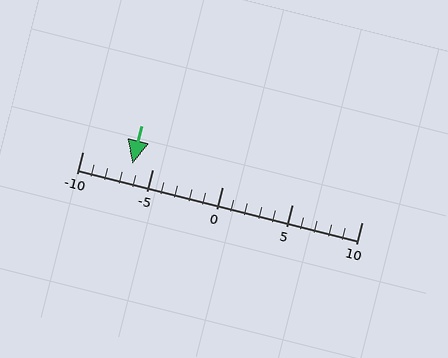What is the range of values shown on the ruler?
The ruler shows values from -10 to 10.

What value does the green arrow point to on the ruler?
The green arrow points to approximately -6.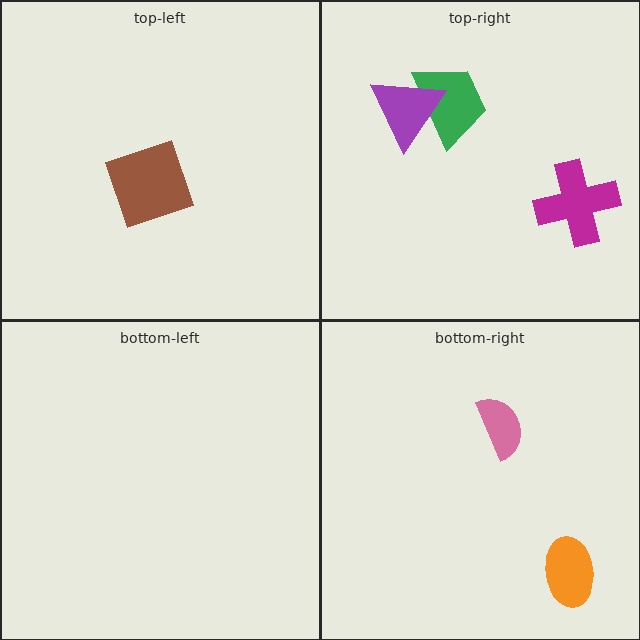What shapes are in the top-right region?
The magenta cross, the green trapezoid, the purple triangle.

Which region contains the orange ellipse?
The bottom-right region.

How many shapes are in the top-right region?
3.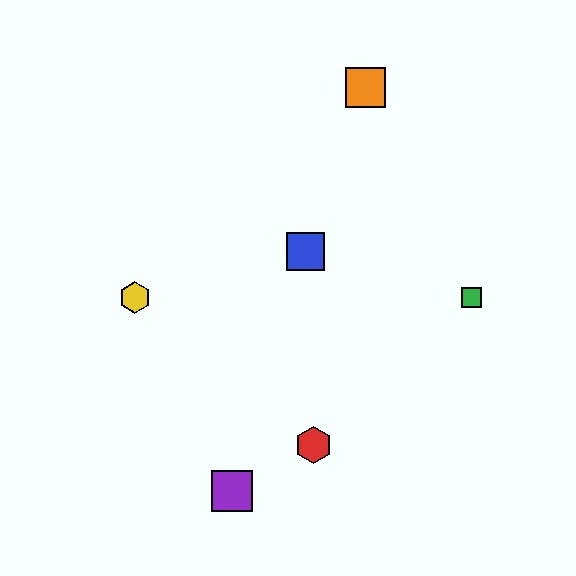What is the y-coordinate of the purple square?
The purple square is at y≈491.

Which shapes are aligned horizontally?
The green square, the yellow hexagon are aligned horizontally.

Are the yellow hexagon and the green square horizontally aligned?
Yes, both are at y≈298.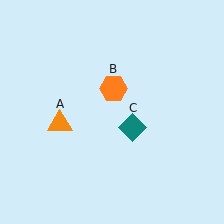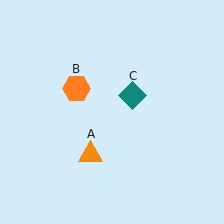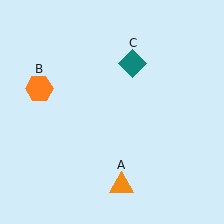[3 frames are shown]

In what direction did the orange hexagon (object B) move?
The orange hexagon (object B) moved left.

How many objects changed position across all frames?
3 objects changed position: orange triangle (object A), orange hexagon (object B), teal diamond (object C).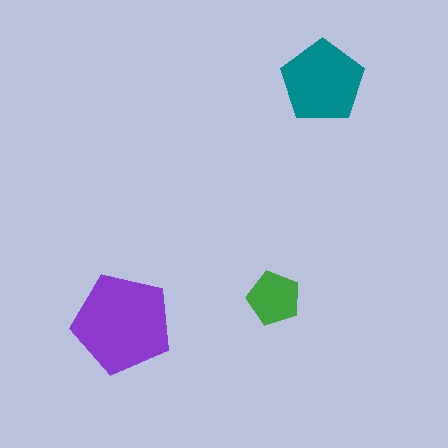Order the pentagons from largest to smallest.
the purple one, the teal one, the green one.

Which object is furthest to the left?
The purple pentagon is leftmost.